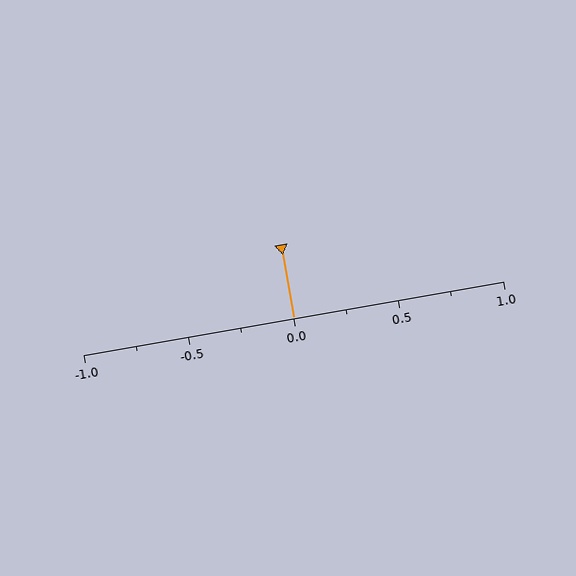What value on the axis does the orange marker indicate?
The marker indicates approximately 0.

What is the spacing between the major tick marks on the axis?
The major ticks are spaced 0.5 apart.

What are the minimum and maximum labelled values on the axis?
The axis runs from -1.0 to 1.0.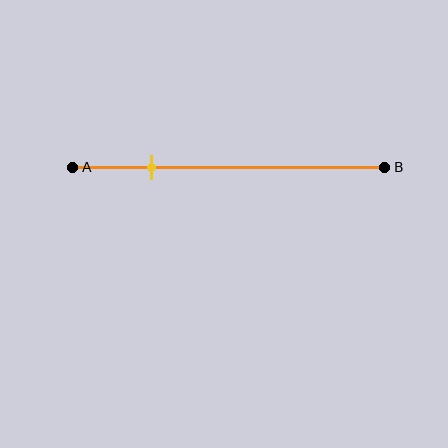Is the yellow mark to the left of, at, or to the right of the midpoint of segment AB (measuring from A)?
The yellow mark is to the left of the midpoint of segment AB.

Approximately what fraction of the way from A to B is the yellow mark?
The yellow mark is approximately 25% of the way from A to B.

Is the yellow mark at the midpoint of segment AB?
No, the mark is at about 25% from A, not at the 50% midpoint.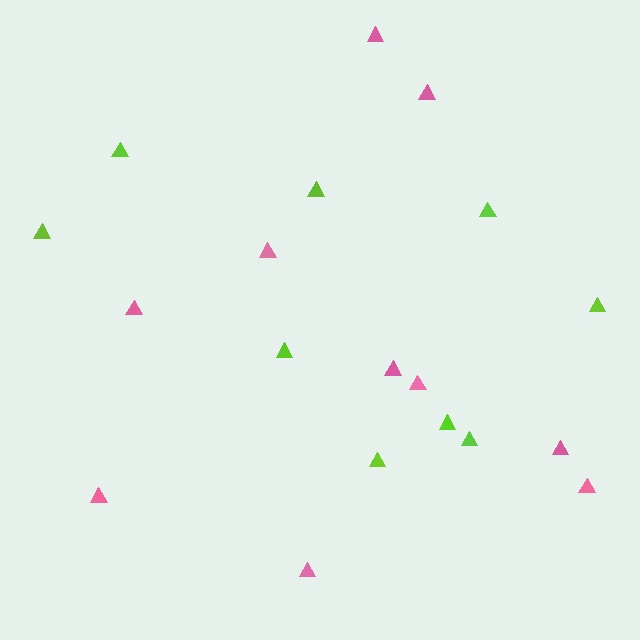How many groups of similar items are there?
There are 2 groups: one group of lime triangles (9) and one group of pink triangles (10).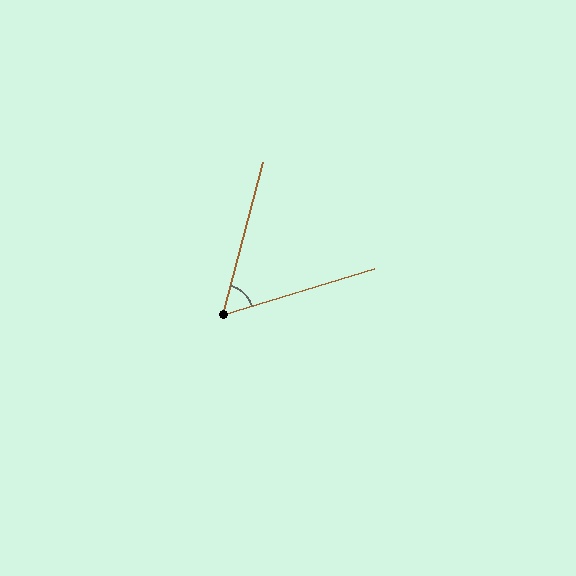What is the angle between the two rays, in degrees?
Approximately 58 degrees.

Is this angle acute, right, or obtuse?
It is acute.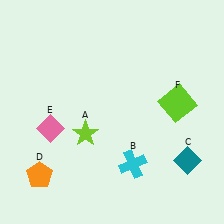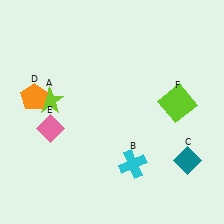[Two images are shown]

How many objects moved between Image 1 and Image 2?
2 objects moved between the two images.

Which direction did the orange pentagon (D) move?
The orange pentagon (D) moved up.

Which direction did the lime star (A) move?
The lime star (A) moved left.